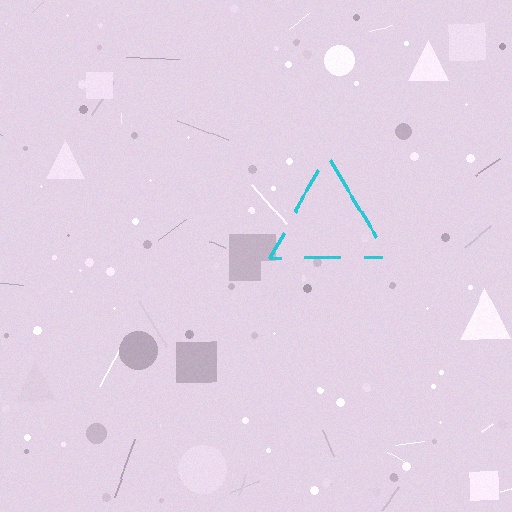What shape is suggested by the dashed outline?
The dashed outline suggests a triangle.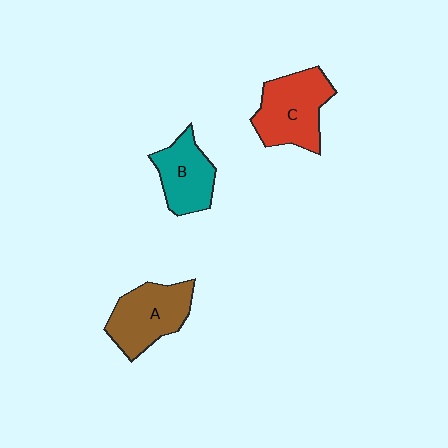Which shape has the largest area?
Shape C (red).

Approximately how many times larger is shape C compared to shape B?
Approximately 1.3 times.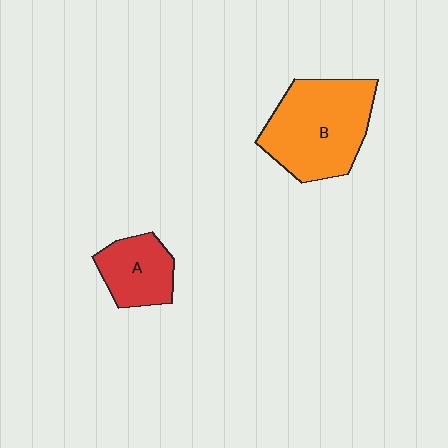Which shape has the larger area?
Shape B (orange).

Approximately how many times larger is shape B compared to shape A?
Approximately 2.0 times.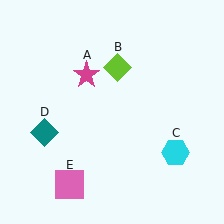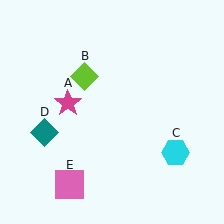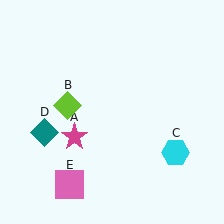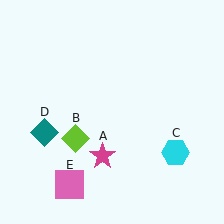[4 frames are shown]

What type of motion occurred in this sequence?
The magenta star (object A), lime diamond (object B) rotated counterclockwise around the center of the scene.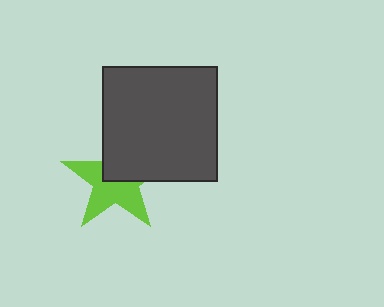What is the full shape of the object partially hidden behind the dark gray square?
The partially hidden object is a lime star.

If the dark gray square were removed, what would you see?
You would see the complete lime star.